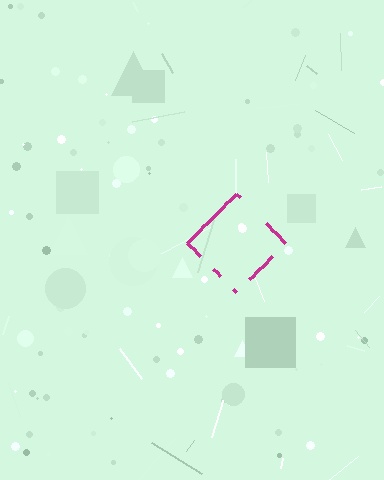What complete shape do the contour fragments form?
The contour fragments form a diamond.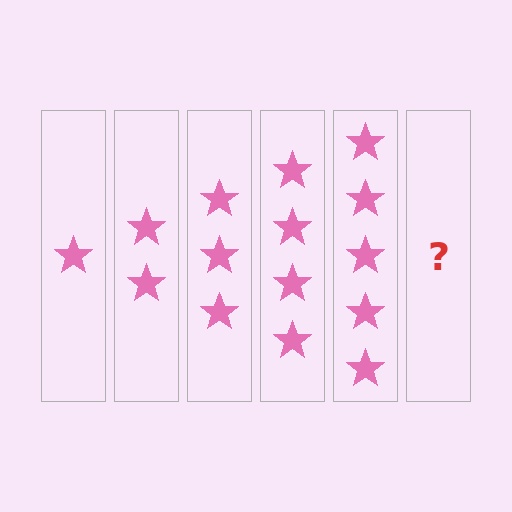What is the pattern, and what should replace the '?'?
The pattern is that each step adds one more star. The '?' should be 6 stars.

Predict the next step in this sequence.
The next step is 6 stars.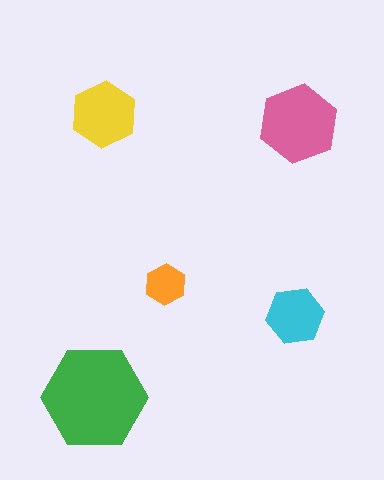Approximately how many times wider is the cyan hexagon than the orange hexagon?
About 1.5 times wider.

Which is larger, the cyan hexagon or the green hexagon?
The green one.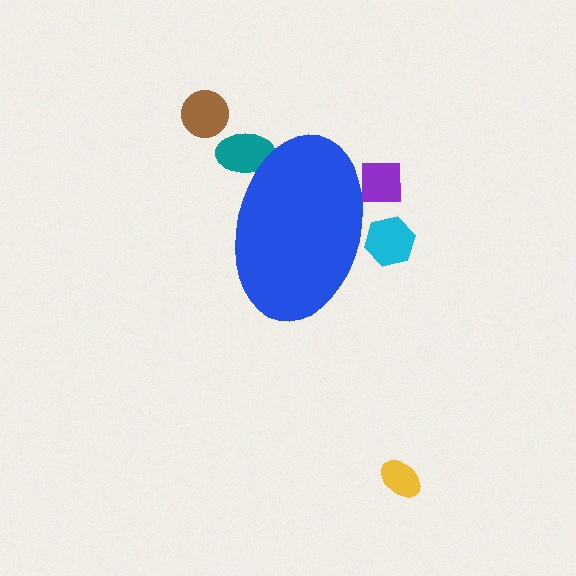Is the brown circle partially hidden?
No, the brown circle is fully visible.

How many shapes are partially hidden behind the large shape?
3 shapes are partially hidden.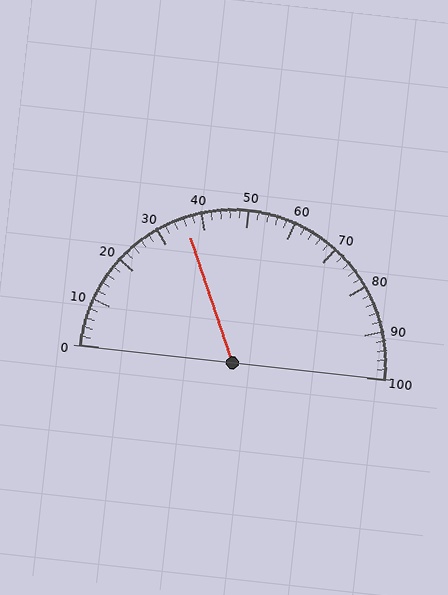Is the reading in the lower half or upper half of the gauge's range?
The reading is in the lower half of the range (0 to 100).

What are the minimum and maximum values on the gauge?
The gauge ranges from 0 to 100.